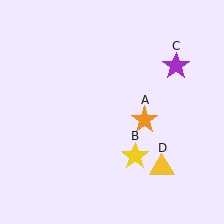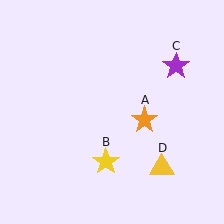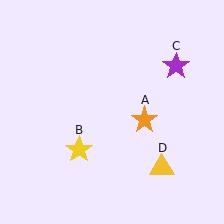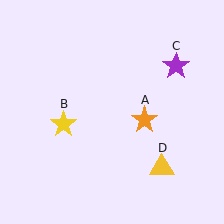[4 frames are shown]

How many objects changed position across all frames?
1 object changed position: yellow star (object B).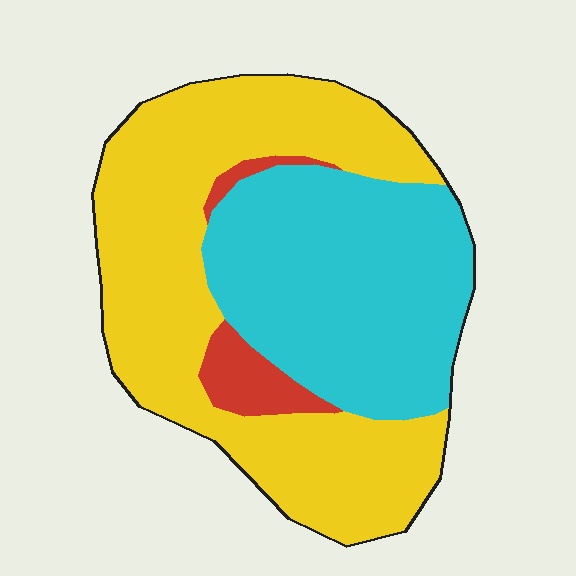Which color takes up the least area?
Red, at roughly 5%.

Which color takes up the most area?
Yellow, at roughly 55%.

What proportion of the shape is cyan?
Cyan covers 40% of the shape.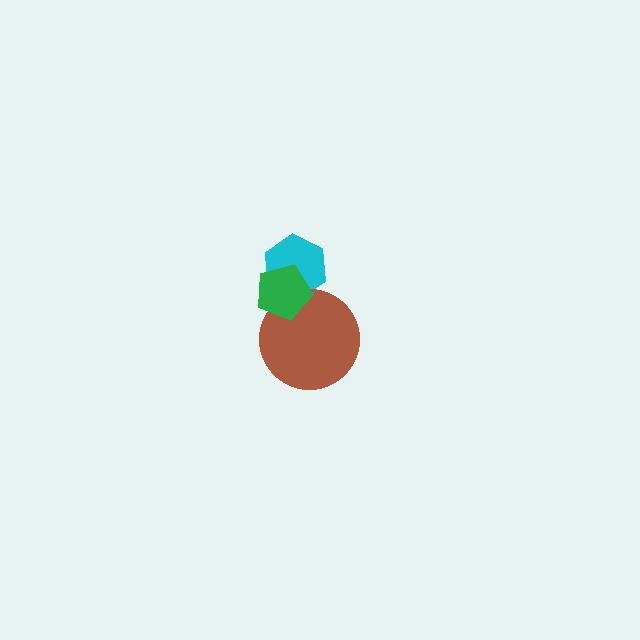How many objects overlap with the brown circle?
2 objects overlap with the brown circle.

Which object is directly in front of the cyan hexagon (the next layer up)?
The brown circle is directly in front of the cyan hexagon.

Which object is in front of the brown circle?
The green pentagon is in front of the brown circle.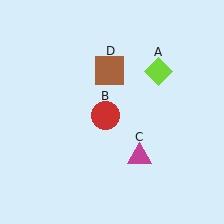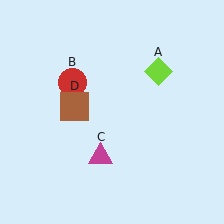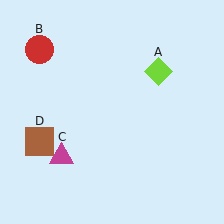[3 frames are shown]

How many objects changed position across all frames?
3 objects changed position: red circle (object B), magenta triangle (object C), brown square (object D).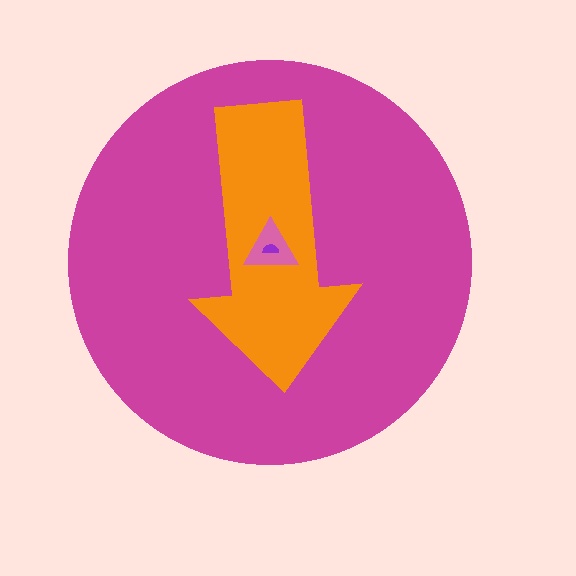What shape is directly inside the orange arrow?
The pink triangle.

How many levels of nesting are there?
4.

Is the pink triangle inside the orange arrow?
Yes.